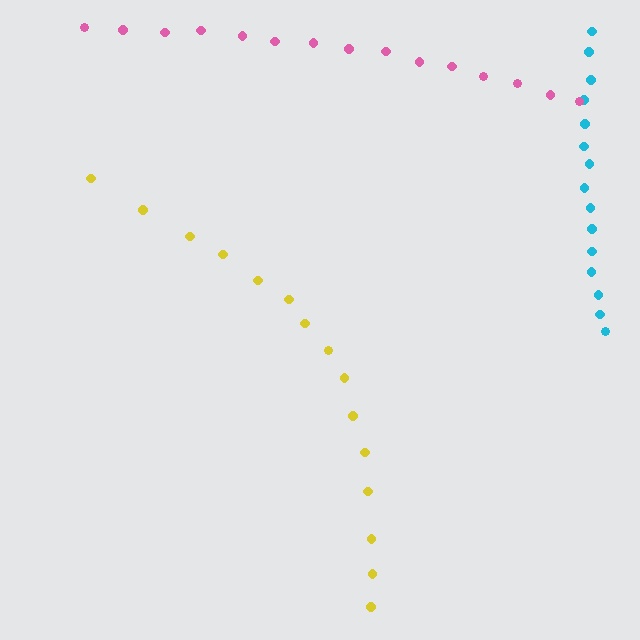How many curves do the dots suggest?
There are 3 distinct paths.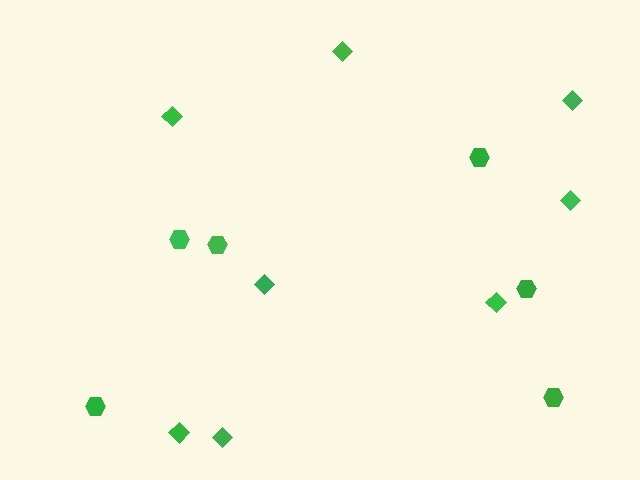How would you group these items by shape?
There are 2 groups: one group of diamonds (8) and one group of hexagons (6).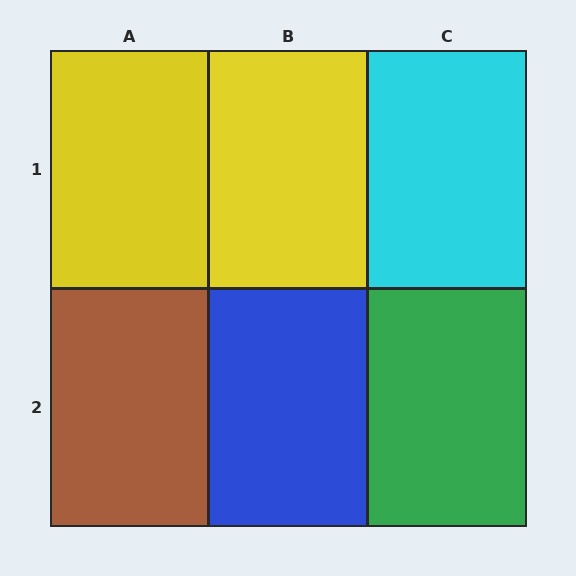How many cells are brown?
1 cell is brown.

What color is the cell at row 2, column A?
Brown.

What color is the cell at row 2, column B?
Blue.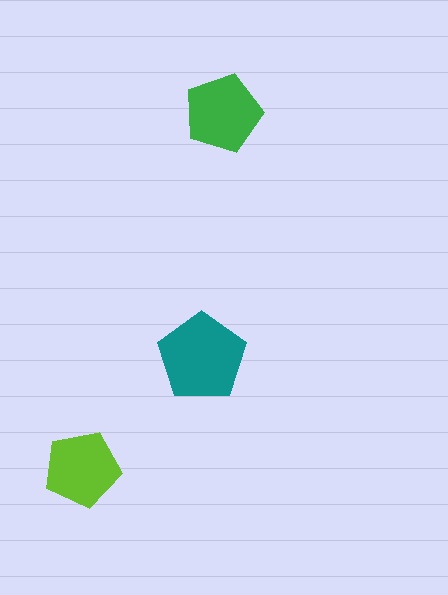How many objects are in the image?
There are 3 objects in the image.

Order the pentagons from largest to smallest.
the teal one, the green one, the lime one.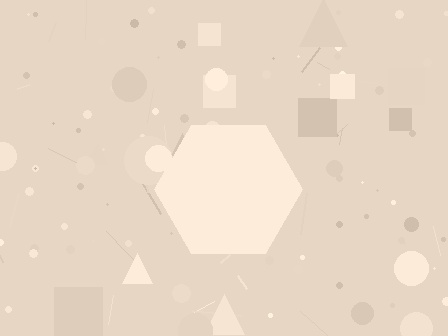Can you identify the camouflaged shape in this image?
The camouflaged shape is a hexagon.